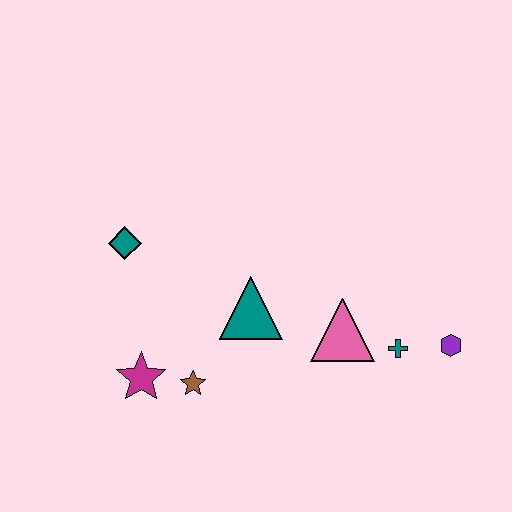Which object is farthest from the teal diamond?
The purple hexagon is farthest from the teal diamond.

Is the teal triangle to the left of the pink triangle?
Yes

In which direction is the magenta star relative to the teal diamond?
The magenta star is below the teal diamond.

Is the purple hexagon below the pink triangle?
Yes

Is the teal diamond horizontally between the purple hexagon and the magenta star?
No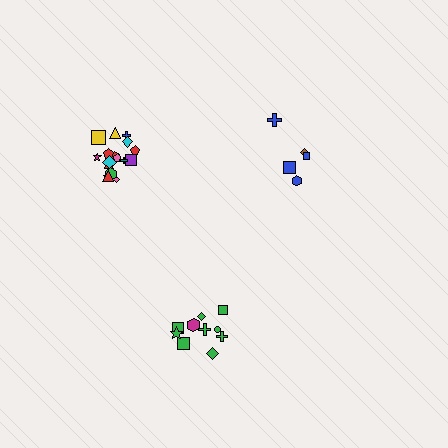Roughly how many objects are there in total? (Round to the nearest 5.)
Roughly 35 objects in total.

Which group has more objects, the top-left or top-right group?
The top-left group.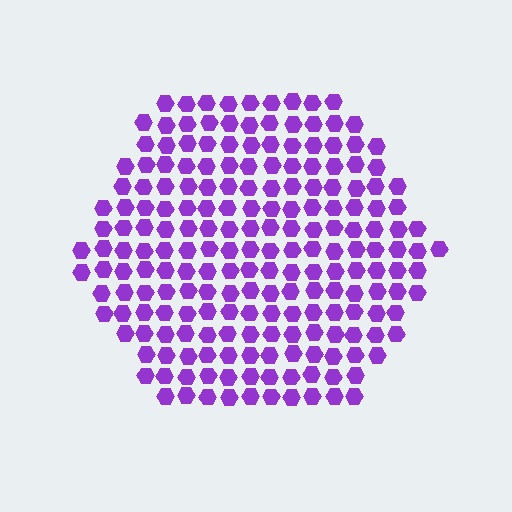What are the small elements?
The small elements are hexagons.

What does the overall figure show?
The overall figure shows a hexagon.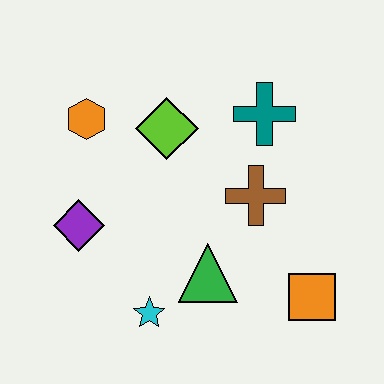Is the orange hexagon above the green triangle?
Yes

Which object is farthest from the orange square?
The orange hexagon is farthest from the orange square.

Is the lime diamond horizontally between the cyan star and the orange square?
Yes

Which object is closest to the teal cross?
The brown cross is closest to the teal cross.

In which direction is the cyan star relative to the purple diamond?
The cyan star is below the purple diamond.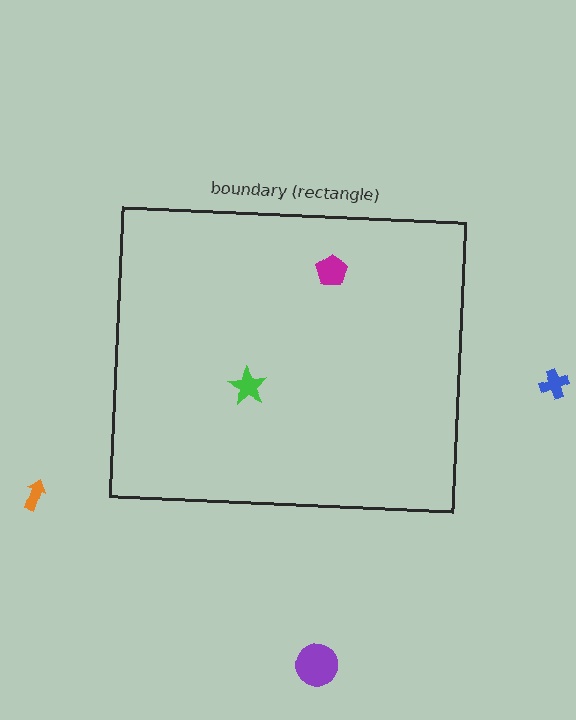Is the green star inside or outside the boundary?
Inside.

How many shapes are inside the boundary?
2 inside, 3 outside.